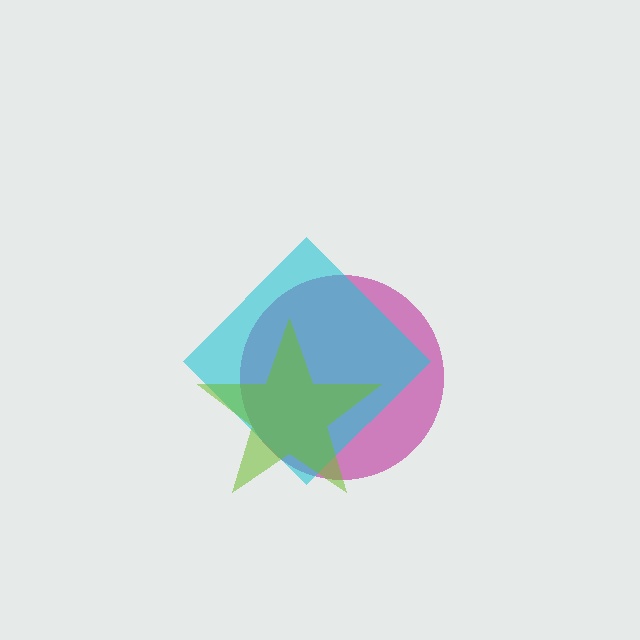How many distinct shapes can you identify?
There are 3 distinct shapes: a magenta circle, a cyan diamond, a lime star.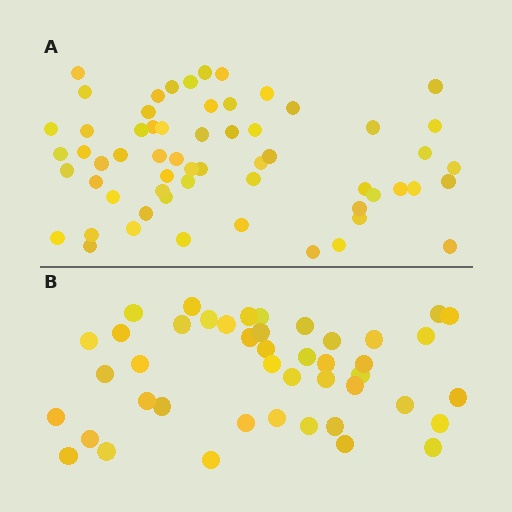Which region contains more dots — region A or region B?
Region A (the top region) has more dots.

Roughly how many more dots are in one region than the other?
Region A has approximately 15 more dots than region B.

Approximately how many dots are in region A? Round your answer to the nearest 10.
About 60 dots.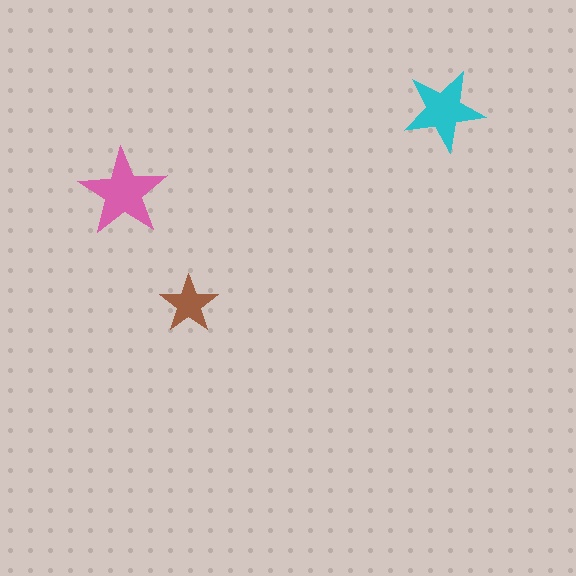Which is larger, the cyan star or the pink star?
The pink one.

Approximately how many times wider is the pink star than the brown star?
About 1.5 times wider.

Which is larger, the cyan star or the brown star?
The cyan one.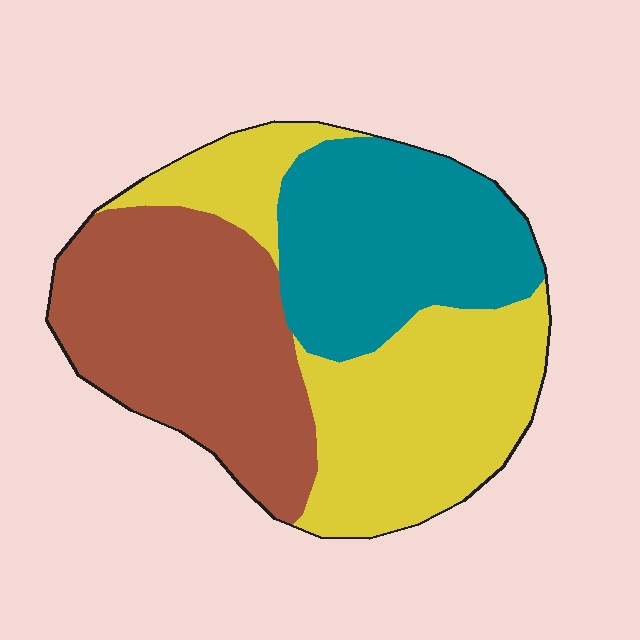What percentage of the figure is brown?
Brown takes up about one third (1/3) of the figure.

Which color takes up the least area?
Teal, at roughly 30%.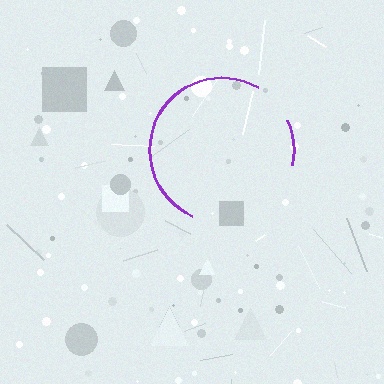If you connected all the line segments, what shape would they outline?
They would outline a circle.